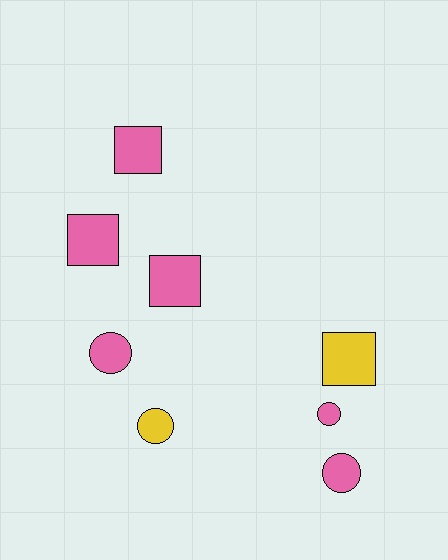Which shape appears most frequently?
Circle, with 4 objects.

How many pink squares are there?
There are 3 pink squares.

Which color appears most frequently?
Pink, with 6 objects.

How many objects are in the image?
There are 8 objects.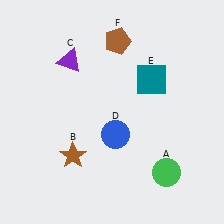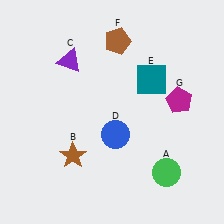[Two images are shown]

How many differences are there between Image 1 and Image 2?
There is 1 difference between the two images.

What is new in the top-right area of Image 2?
A magenta pentagon (G) was added in the top-right area of Image 2.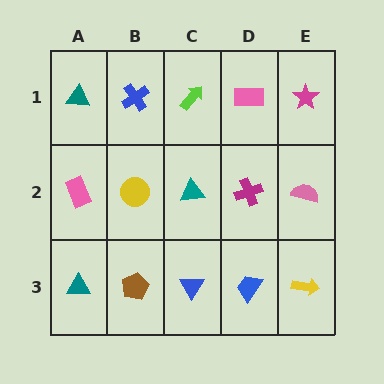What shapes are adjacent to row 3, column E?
A pink semicircle (row 2, column E), a blue trapezoid (row 3, column D).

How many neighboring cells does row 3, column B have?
3.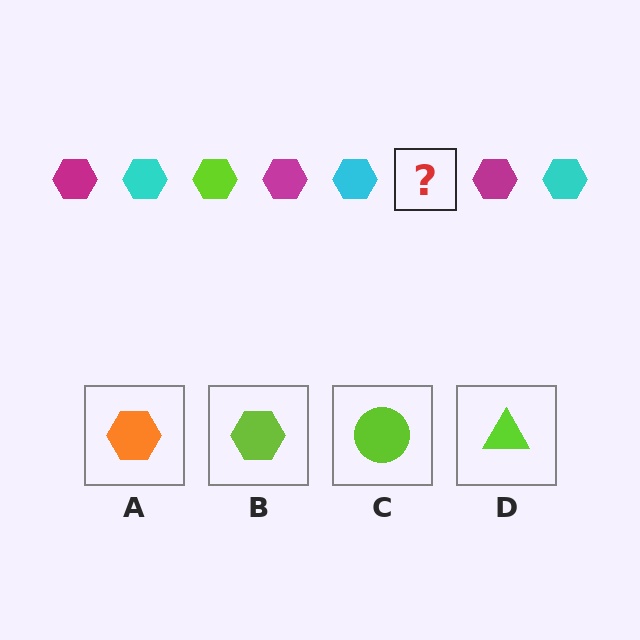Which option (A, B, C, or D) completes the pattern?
B.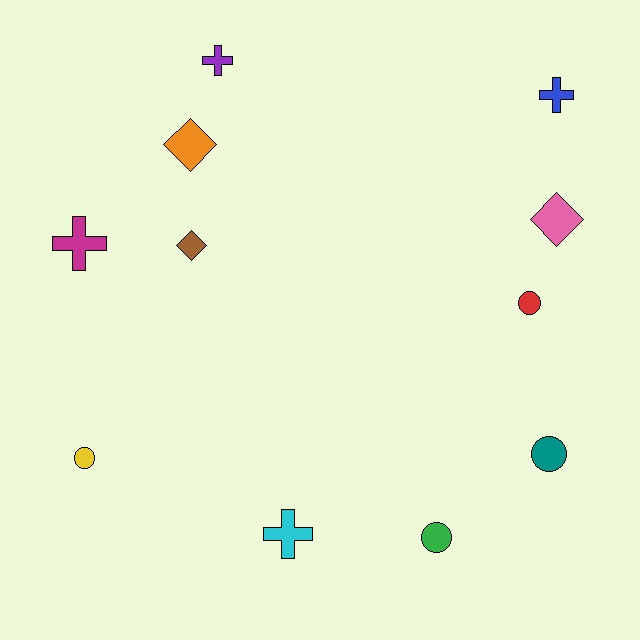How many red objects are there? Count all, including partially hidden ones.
There is 1 red object.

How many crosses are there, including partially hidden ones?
There are 4 crosses.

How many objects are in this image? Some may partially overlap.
There are 11 objects.